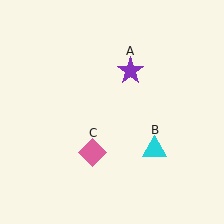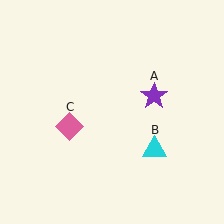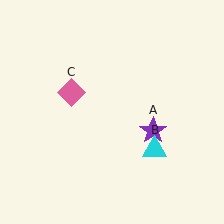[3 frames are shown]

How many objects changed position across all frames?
2 objects changed position: purple star (object A), pink diamond (object C).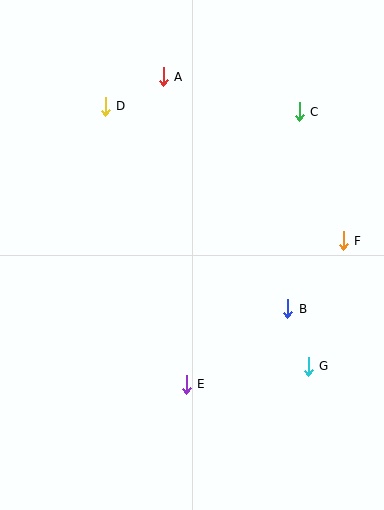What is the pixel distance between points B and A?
The distance between B and A is 264 pixels.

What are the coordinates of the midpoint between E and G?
The midpoint between E and G is at (247, 375).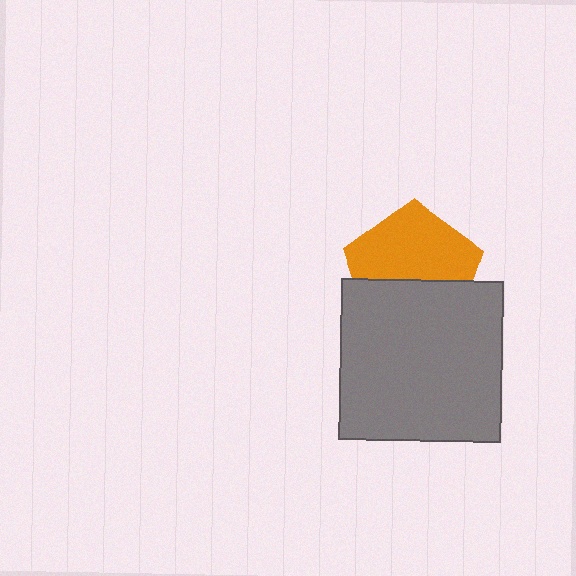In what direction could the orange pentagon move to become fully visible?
The orange pentagon could move up. That would shift it out from behind the gray square entirely.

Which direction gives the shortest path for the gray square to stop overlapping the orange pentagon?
Moving down gives the shortest separation.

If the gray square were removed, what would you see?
You would see the complete orange pentagon.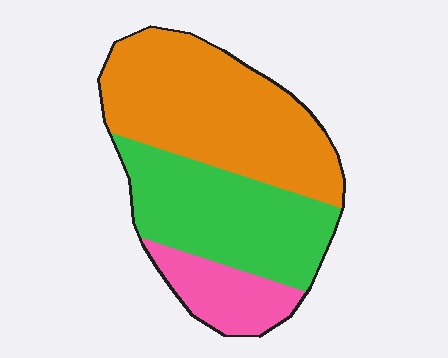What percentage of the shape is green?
Green covers about 35% of the shape.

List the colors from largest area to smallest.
From largest to smallest: orange, green, pink.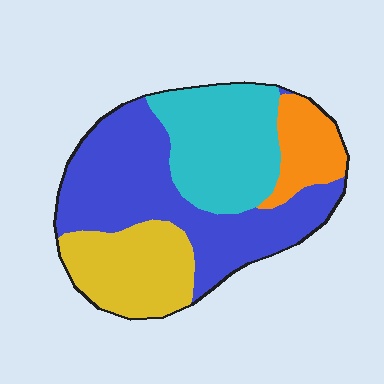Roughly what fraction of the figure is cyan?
Cyan takes up about one quarter (1/4) of the figure.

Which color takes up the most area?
Blue, at roughly 40%.